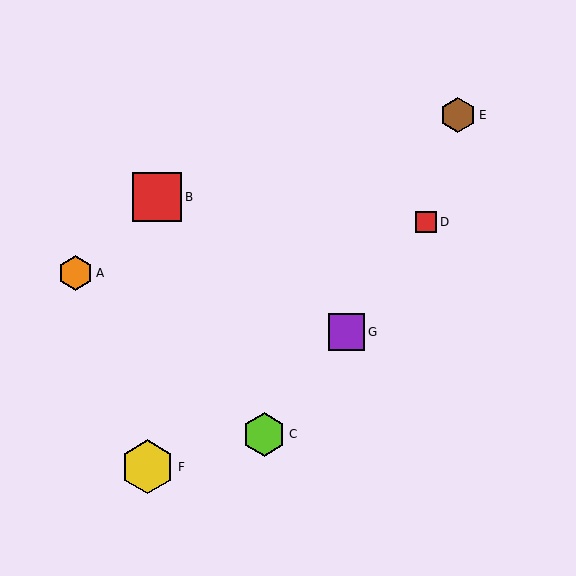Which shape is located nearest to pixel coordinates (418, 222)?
The red square (labeled D) at (426, 222) is nearest to that location.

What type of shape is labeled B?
Shape B is a red square.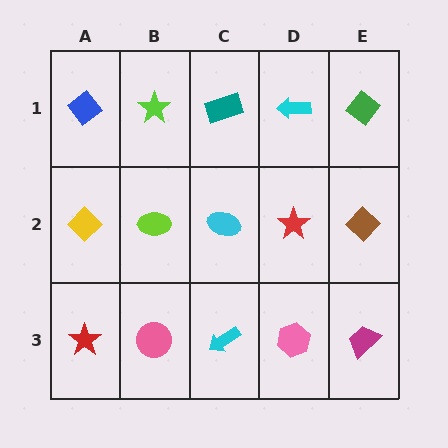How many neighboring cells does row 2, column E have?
3.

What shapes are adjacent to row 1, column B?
A lime ellipse (row 2, column B), a blue diamond (row 1, column A), a teal rectangle (row 1, column C).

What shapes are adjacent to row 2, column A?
A blue diamond (row 1, column A), a red star (row 3, column A), a lime ellipse (row 2, column B).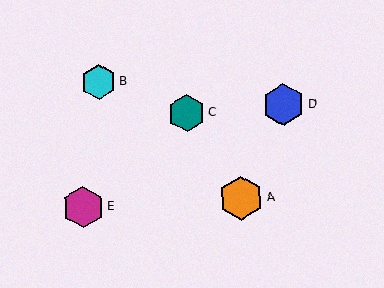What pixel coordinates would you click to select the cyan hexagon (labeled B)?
Click at (99, 82) to select the cyan hexagon B.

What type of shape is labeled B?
Shape B is a cyan hexagon.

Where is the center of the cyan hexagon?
The center of the cyan hexagon is at (99, 82).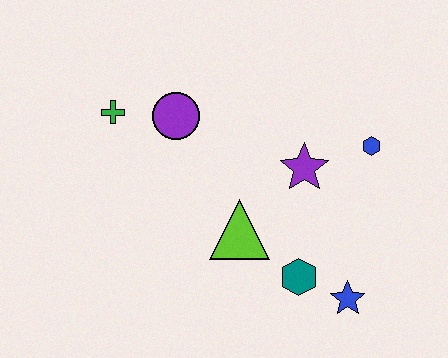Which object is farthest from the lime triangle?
The green cross is farthest from the lime triangle.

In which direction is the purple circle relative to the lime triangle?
The purple circle is above the lime triangle.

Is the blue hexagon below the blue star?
No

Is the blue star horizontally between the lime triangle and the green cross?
No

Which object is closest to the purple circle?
The green cross is closest to the purple circle.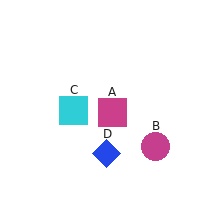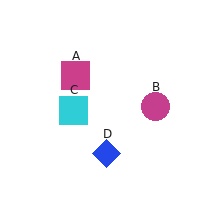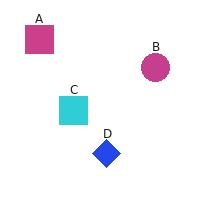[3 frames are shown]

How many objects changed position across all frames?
2 objects changed position: magenta square (object A), magenta circle (object B).